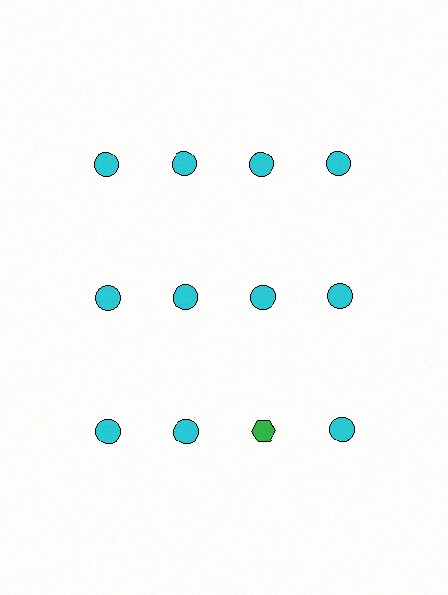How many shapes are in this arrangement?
There are 12 shapes arranged in a grid pattern.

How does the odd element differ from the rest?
It differs in both color (green instead of cyan) and shape (hexagon instead of circle).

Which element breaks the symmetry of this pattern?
The green hexagon in the third row, center column breaks the symmetry. All other shapes are cyan circles.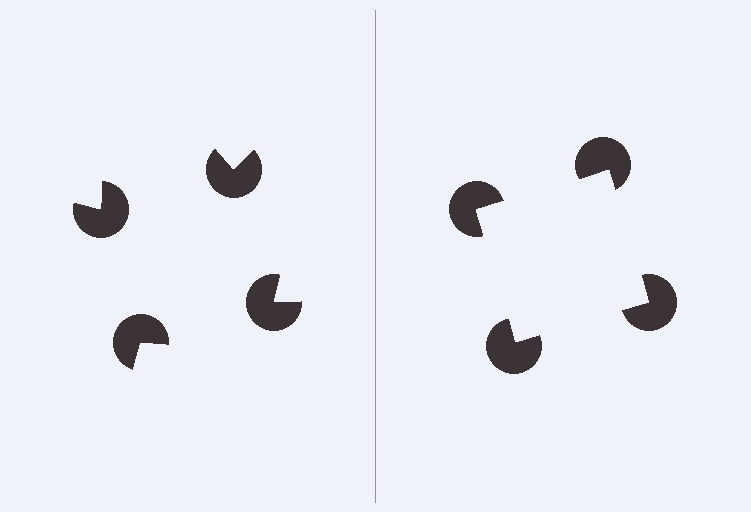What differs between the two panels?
The pac-man discs are positioned identically on both sides; only the wedge orientations differ. On the right they align to a square; on the left they are misaligned.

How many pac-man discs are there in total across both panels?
8 — 4 on each side.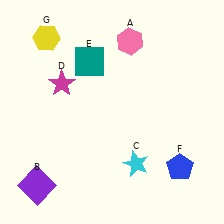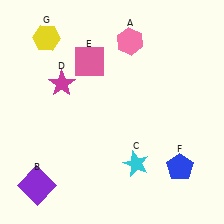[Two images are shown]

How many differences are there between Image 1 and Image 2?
There is 1 difference between the two images.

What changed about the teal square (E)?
In Image 1, E is teal. In Image 2, it changed to pink.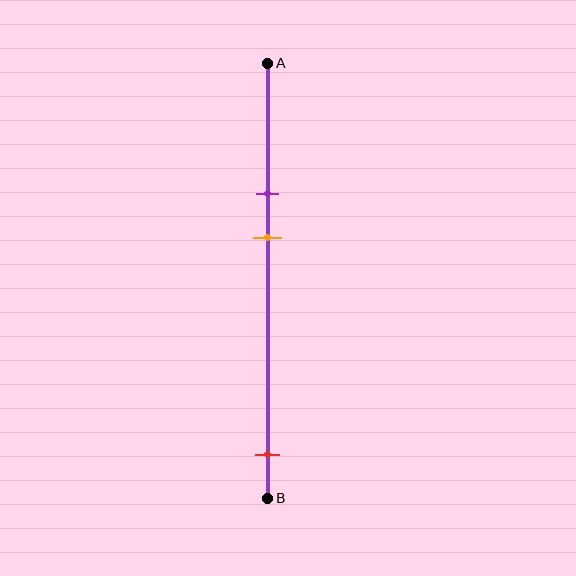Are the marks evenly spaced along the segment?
No, the marks are not evenly spaced.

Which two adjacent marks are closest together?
The purple and orange marks are the closest adjacent pair.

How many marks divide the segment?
There are 3 marks dividing the segment.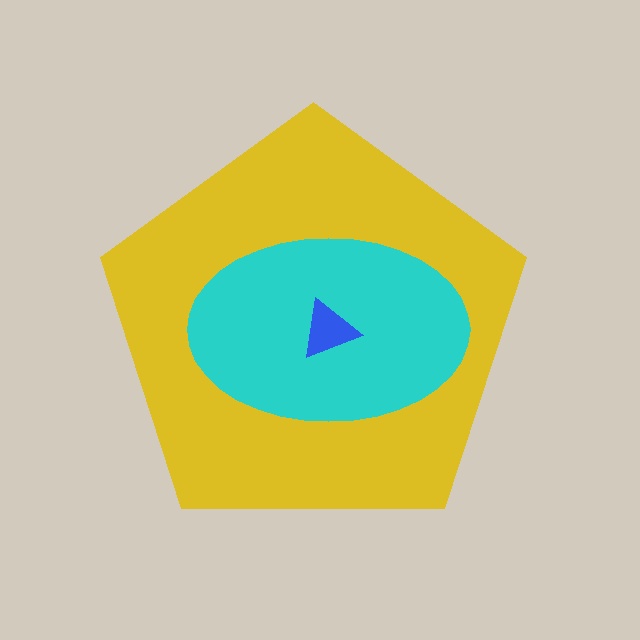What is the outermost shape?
The yellow pentagon.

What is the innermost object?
The blue triangle.